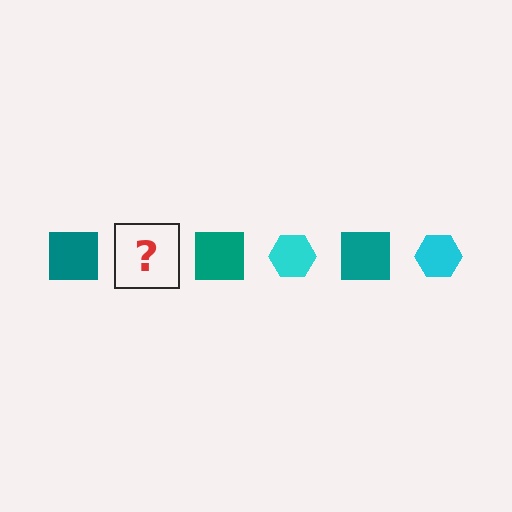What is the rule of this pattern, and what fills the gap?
The rule is that the pattern alternates between teal square and cyan hexagon. The gap should be filled with a cyan hexagon.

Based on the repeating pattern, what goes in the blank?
The blank should be a cyan hexagon.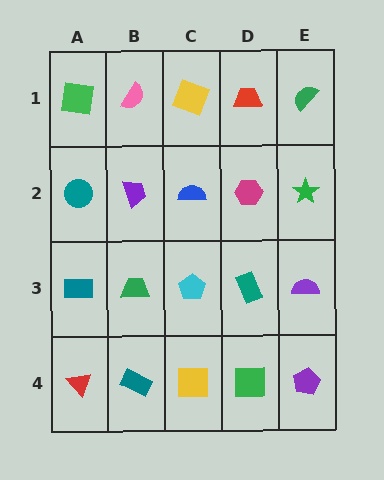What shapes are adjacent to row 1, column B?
A purple trapezoid (row 2, column B), a green square (row 1, column A), a yellow square (row 1, column C).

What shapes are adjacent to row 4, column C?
A cyan pentagon (row 3, column C), a teal rectangle (row 4, column B), a green square (row 4, column D).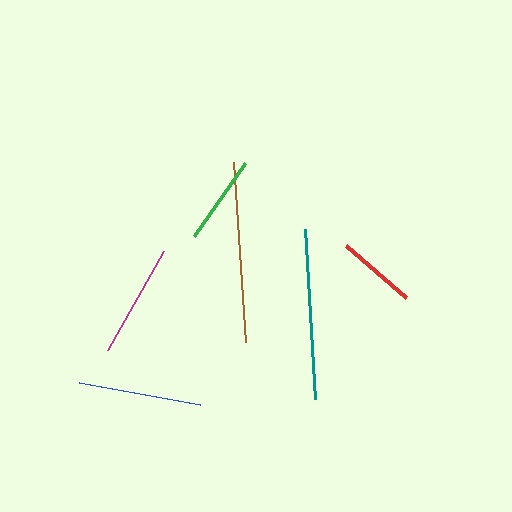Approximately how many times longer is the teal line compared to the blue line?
The teal line is approximately 1.4 times the length of the blue line.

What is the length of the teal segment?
The teal segment is approximately 171 pixels long.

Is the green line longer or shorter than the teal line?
The teal line is longer than the green line.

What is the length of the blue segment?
The blue segment is approximately 123 pixels long.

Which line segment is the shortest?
The red line is the shortest at approximately 79 pixels.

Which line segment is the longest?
The brown line is the longest at approximately 181 pixels.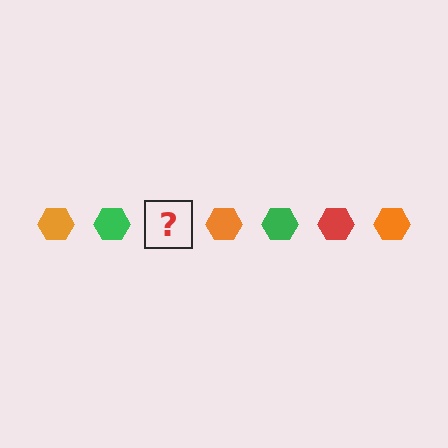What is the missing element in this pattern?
The missing element is a red hexagon.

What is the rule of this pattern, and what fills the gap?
The rule is that the pattern cycles through orange, green, red hexagons. The gap should be filled with a red hexagon.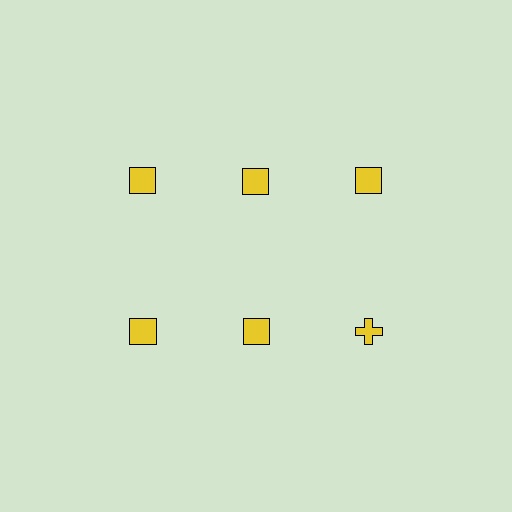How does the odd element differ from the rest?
It has a different shape: cross instead of square.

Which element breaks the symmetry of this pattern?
The yellow cross in the second row, center column breaks the symmetry. All other shapes are yellow squares.